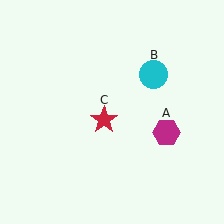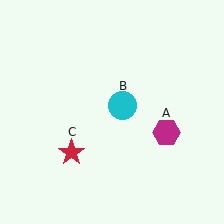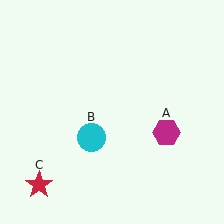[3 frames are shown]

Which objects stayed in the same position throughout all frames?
Magenta hexagon (object A) remained stationary.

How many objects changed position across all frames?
2 objects changed position: cyan circle (object B), red star (object C).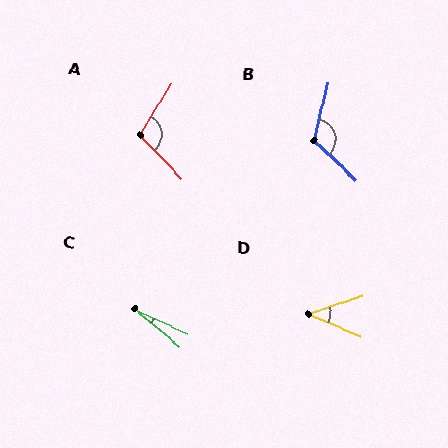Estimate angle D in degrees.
Approximately 42 degrees.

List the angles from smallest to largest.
C (16°), D (42°), A (105°), B (120°).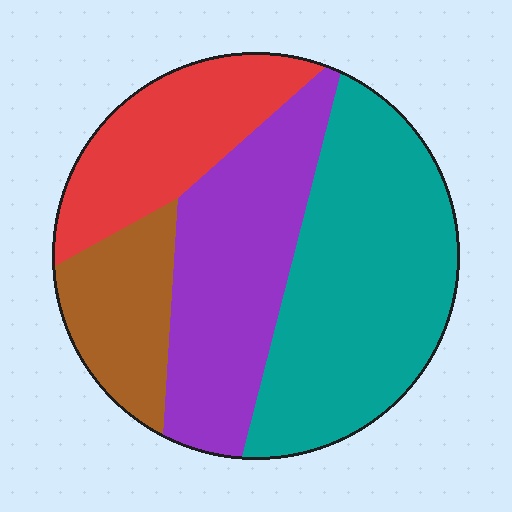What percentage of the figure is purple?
Purple covers roughly 30% of the figure.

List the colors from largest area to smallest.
From largest to smallest: teal, purple, red, brown.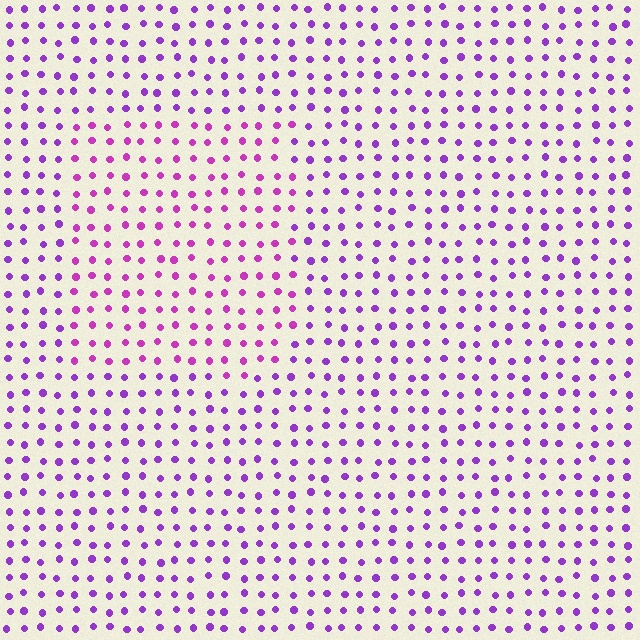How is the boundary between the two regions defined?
The boundary is defined purely by a slight shift in hue (about 28 degrees). Spacing, size, and orientation are identical on both sides.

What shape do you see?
I see a rectangle.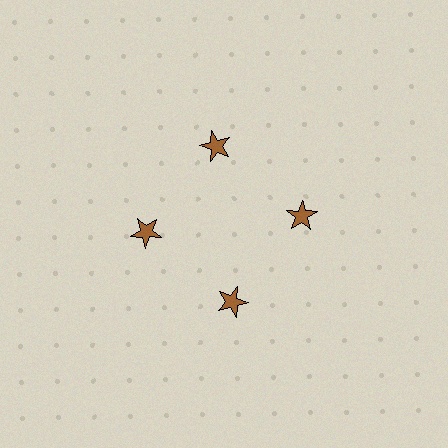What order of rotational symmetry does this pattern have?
This pattern has 4-fold rotational symmetry.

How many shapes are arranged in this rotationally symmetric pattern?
There are 4 shapes, arranged in 4 groups of 1.